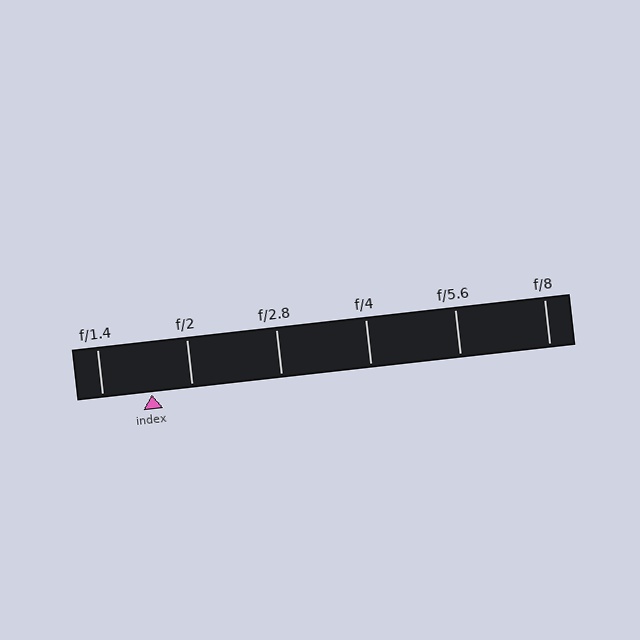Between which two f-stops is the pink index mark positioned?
The index mark is between f/1.4 and f/2.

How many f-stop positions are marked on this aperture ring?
There are 6 f-stop positions marked.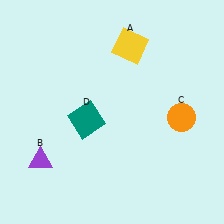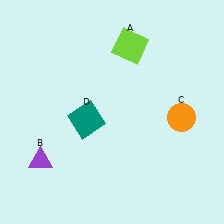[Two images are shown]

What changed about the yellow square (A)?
In Image 1, A is yellow. In Image 2, it changed to lime.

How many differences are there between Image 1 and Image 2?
There is 1 difference between the two images.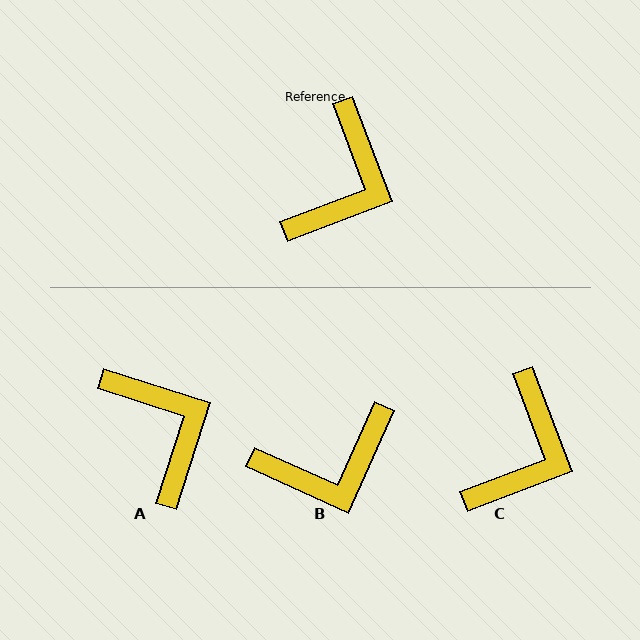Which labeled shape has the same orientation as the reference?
C.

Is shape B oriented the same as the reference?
No, it is off by about 45 degrees.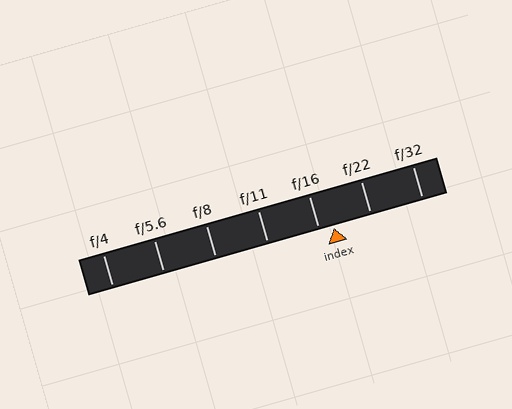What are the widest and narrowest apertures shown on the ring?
The widest aperture shown is f/4 and the narrowest is f/32.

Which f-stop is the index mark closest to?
The index mark is closest to f/16.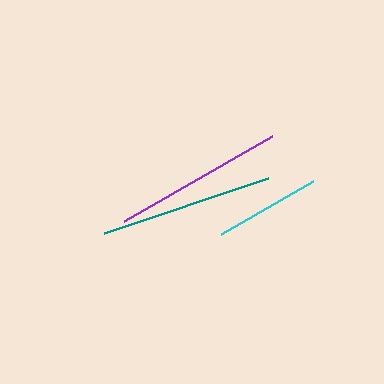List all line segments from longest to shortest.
From longest to shortest: teal, purple, cyan.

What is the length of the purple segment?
The purple segment is approximately 170 pixels long.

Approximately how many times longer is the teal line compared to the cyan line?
The teal line is approximately 1.6 times the length of the cyan line.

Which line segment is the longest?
The teal line is the longest at approximately 173 pixels.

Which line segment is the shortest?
The cyan line is the shortest at approximately 106 pixels.